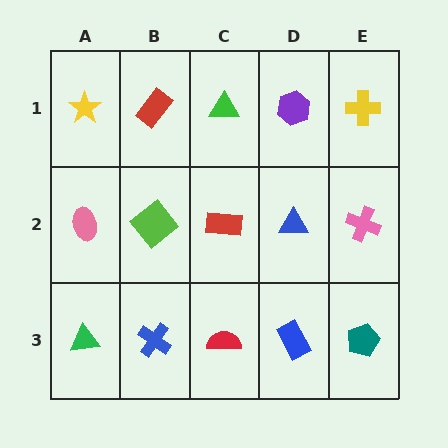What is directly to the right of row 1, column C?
A purple hexagon.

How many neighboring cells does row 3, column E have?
2.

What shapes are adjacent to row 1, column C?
A red rectangle (row 2, column C), a red rectangle (row 1, column B), a purple hexagon (row 1, column D).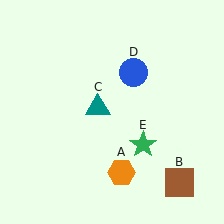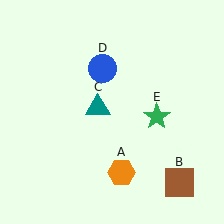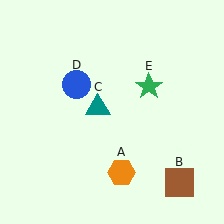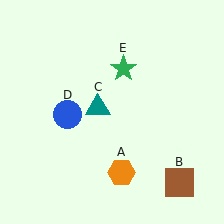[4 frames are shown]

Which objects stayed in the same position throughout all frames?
Orange hexagon (object A) and brown square (object B) and teal triangle (object C) remained stationary.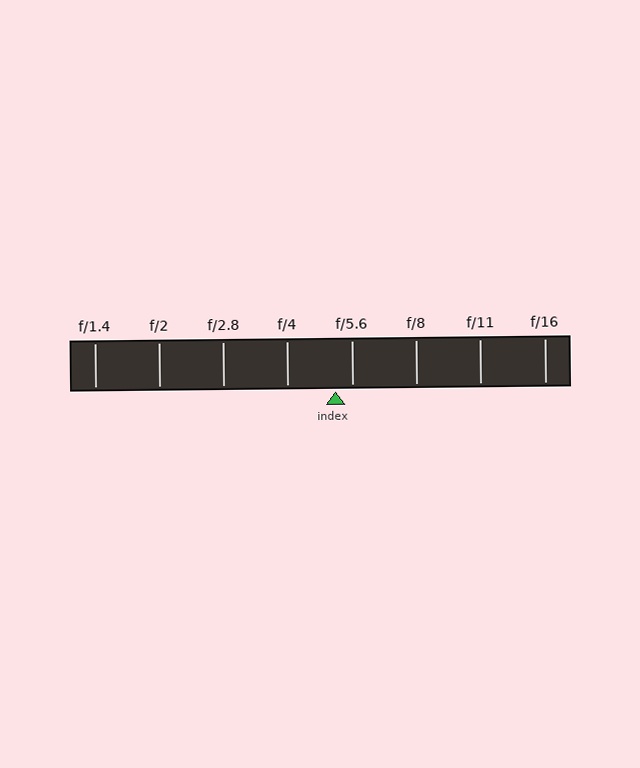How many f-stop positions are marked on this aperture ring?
There are 8 f-stop positions marked.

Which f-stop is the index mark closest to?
The index mark is closest to f/5.6.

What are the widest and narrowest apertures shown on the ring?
The widest aperture shown is f/1.4 and the narrowest is f/16.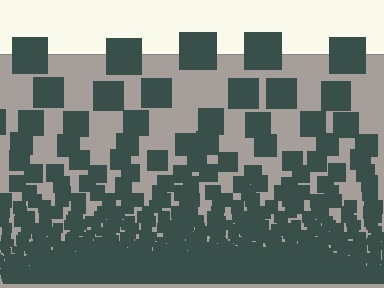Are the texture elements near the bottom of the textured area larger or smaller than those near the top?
Smaller. The gradient is inverted — elements near the bottom are smaller and denser.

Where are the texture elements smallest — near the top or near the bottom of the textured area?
Near the bottom.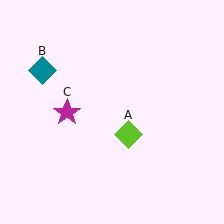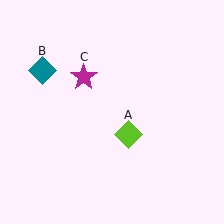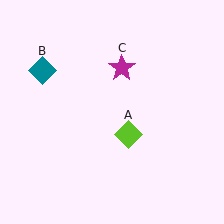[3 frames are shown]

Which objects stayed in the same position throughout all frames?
Lime diamond (object A) and teal diamond (object B) remained stationary.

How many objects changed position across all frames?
1 object changed position: magenta star (object C).